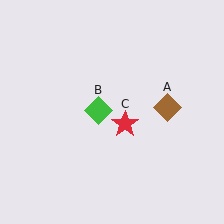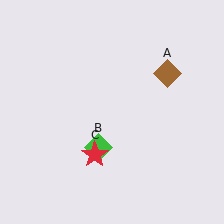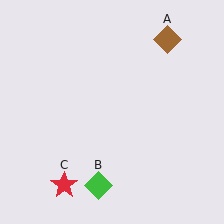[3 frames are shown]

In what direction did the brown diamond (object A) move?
The brown diamond (object A) moved up.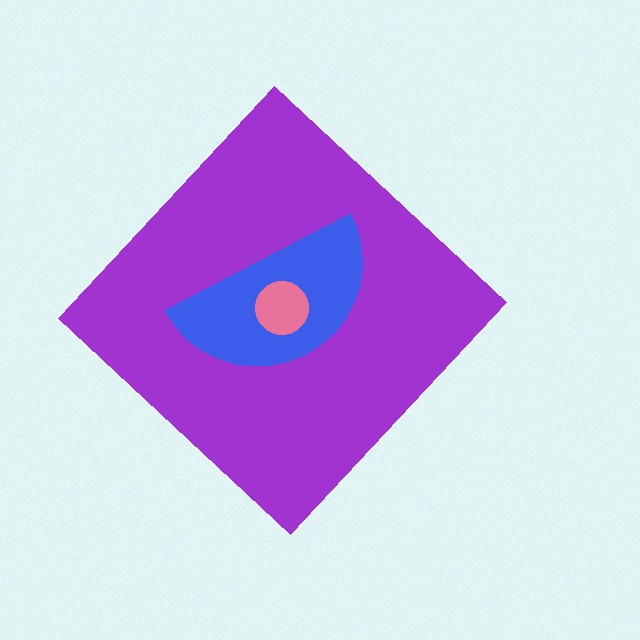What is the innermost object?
The pink circle.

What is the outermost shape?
The purple diamond.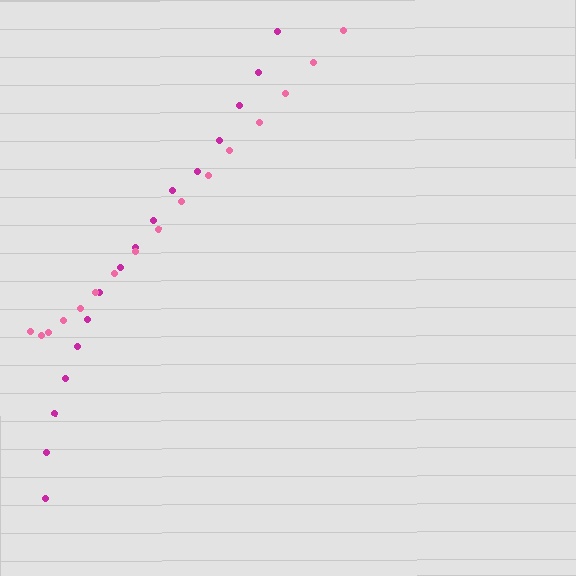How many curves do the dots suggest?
There are 2 distinct paths.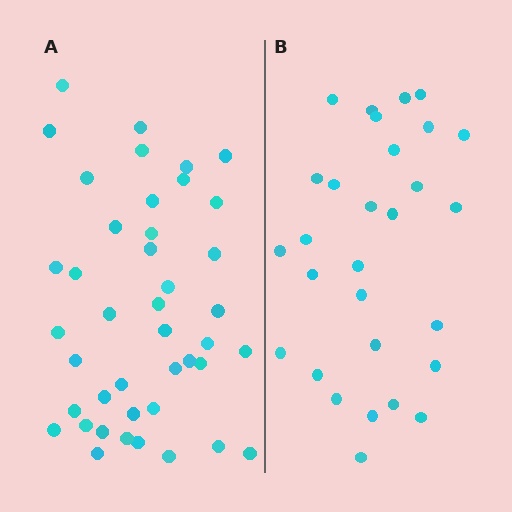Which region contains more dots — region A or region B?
Region A (the left region) has more dots.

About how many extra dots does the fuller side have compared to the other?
Region A has approximately 15 more dots than region B.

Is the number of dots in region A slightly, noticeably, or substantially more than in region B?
Region A has noticeably more, but not dramatically so. The ratio is roughly 1.4 to 1.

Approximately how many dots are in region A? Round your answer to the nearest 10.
About 40 dots. (The exact count is 42, which rounds to 40.)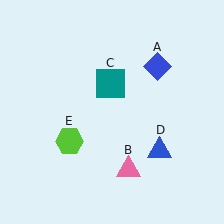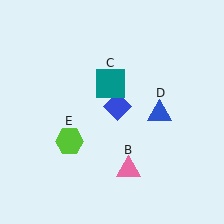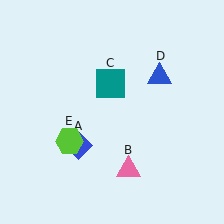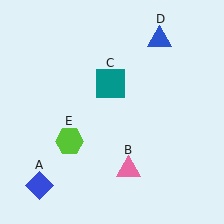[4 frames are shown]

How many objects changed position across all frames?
2 objects changed position: blue diamond (object A), blue triangle (object D).